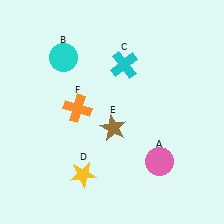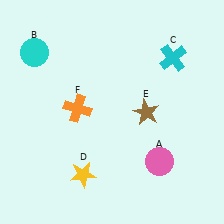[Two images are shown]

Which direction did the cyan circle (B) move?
The cyan circle (B) moved left.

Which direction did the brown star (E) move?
The brown star (E) moved right.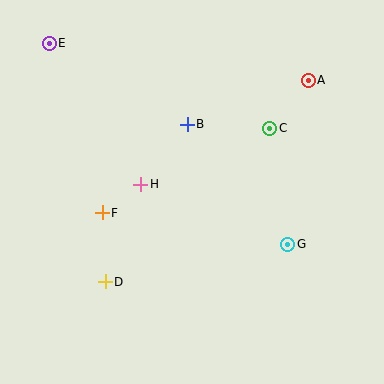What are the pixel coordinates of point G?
Point G is at (288, 244).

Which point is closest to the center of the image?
Point H at (140, 184) is closest to the center.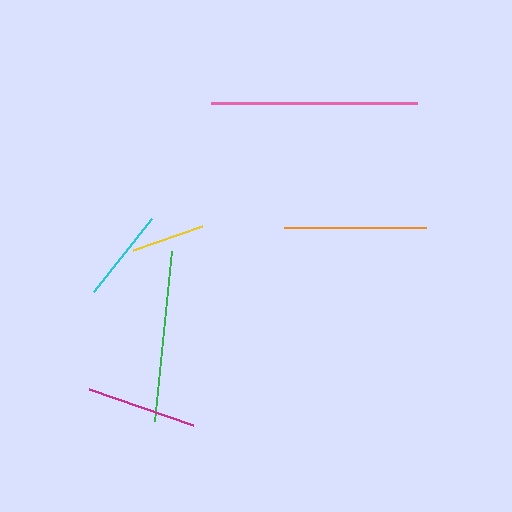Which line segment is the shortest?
The yellow line is the shortest at approximately 73 pixels.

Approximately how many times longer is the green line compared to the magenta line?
The green line is approximately 1.6 times the length of the magenta line.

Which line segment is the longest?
The pink line is the longest at approximately 206 pixels.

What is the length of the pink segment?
The pink segment is approximately 206 pixels long.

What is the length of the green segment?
The green segment is approximately 171 pixels long.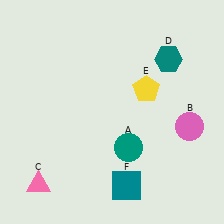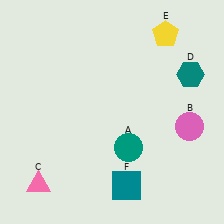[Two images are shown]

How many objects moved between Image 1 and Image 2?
2 objects moved between the two images.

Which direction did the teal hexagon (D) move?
The teal hexagon (D) moved right.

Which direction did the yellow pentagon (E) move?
The yellow pentagon (E) moved up.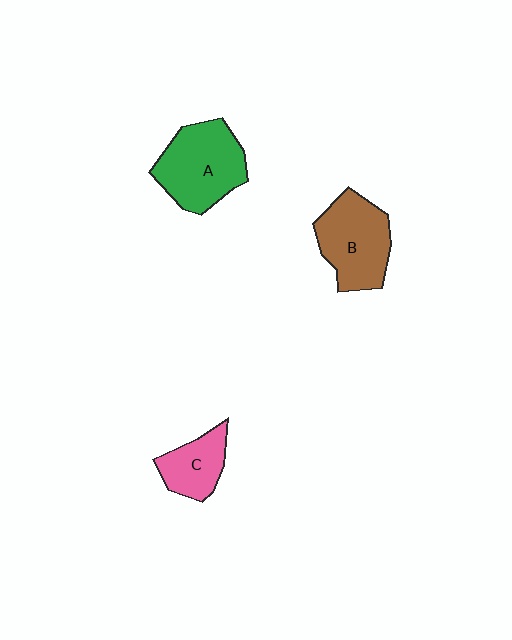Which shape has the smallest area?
Shape C (pink).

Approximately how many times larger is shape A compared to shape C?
Approximately 1.8 times.